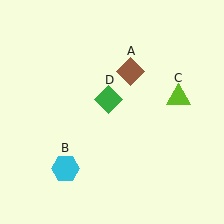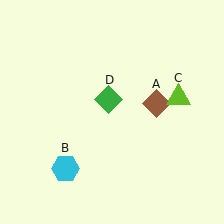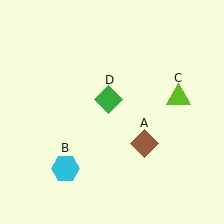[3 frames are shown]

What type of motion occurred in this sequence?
The brown diamond (object A) rotated clockwise around the center of the scene.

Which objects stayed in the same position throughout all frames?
Cyan hexagon (object B) and lime triangle (object C) and green diamond (object D) remained stationary.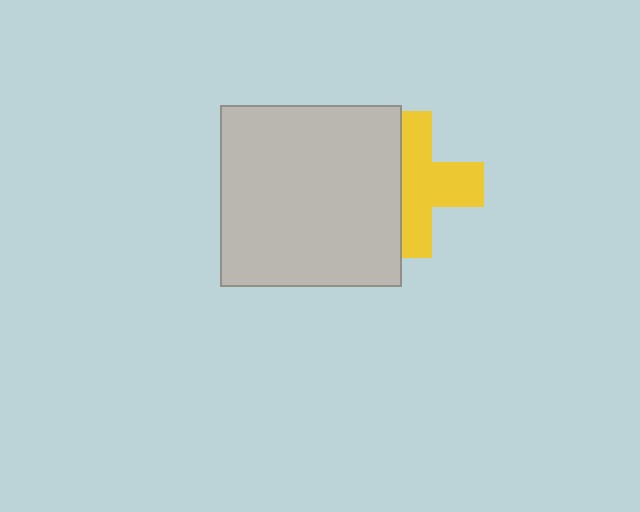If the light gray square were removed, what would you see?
You would see the complete yellow cross.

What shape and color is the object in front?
The object in front is a light gray square.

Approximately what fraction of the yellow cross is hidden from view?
Roughly 40% of the yellow cross is hidden behind the light gray square.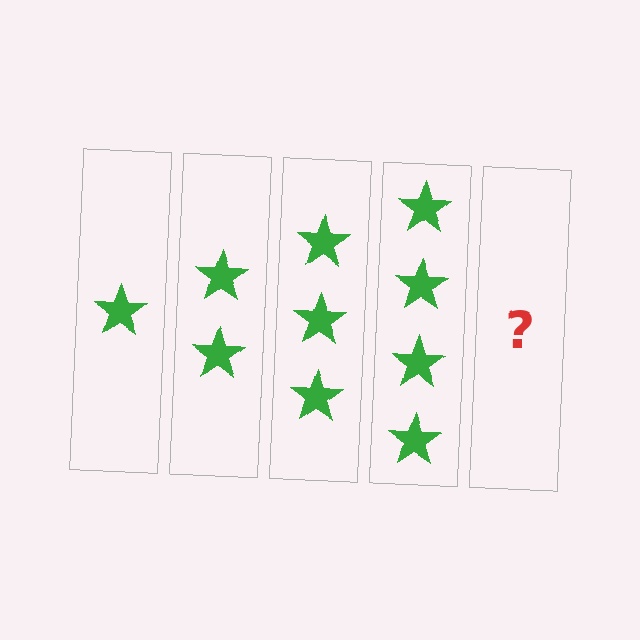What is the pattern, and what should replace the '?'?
The pattern is that each step adds one more star. The '?' should be 5 stars.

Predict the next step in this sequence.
The next step is 5 stars.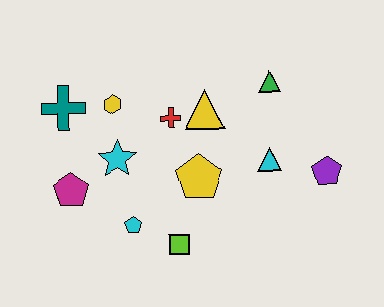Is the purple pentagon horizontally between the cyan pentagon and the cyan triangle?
No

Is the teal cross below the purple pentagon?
No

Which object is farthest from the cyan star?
The purple pentagon is farthest from the cyan star.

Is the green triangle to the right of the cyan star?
Yes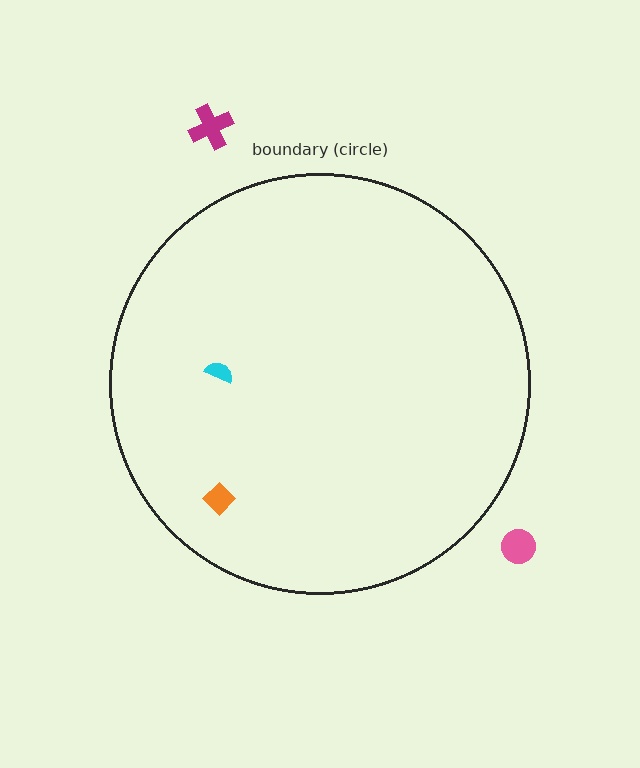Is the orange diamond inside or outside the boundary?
Inside.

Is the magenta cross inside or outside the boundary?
Outside.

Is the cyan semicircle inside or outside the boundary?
Inside.